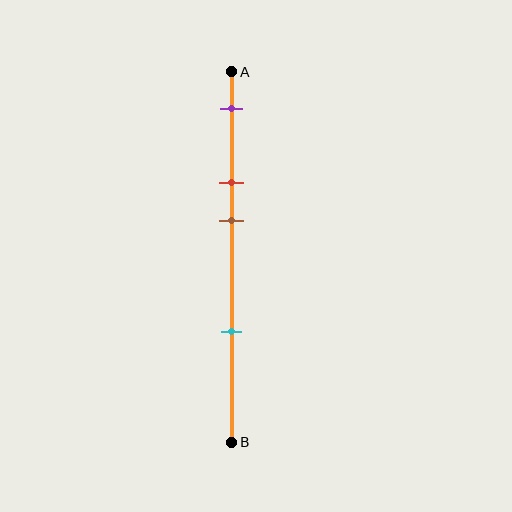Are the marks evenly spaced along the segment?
No, the marks are not evenly spaced.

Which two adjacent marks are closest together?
The red and brown marks are the closest adjacent pair.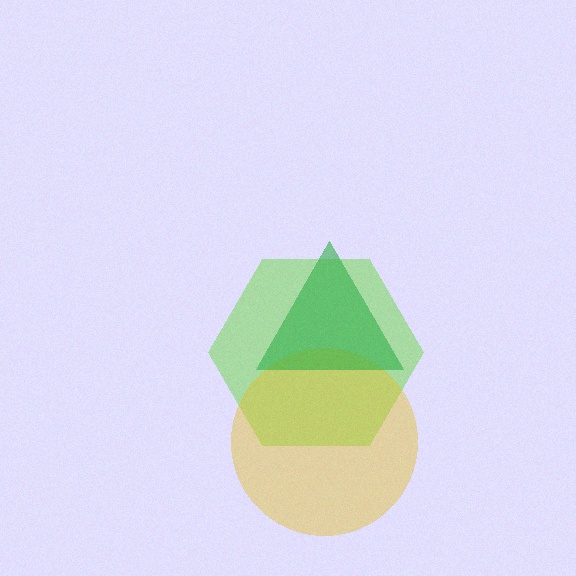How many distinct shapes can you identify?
There are 3 distinct shapes: a lime hexagon, a yellow circle, a green triangle.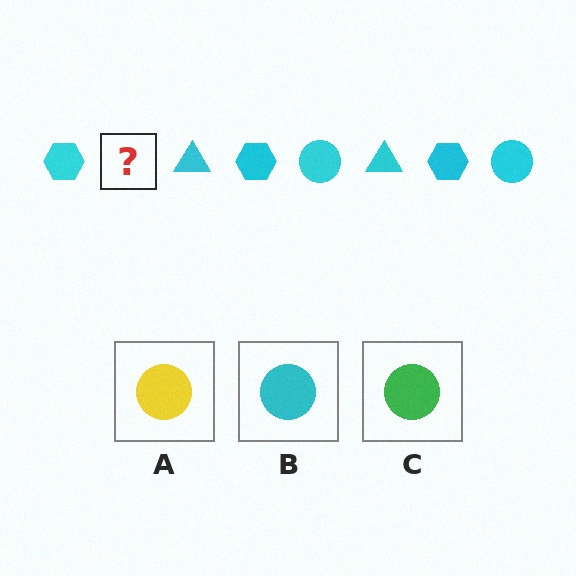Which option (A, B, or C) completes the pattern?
B.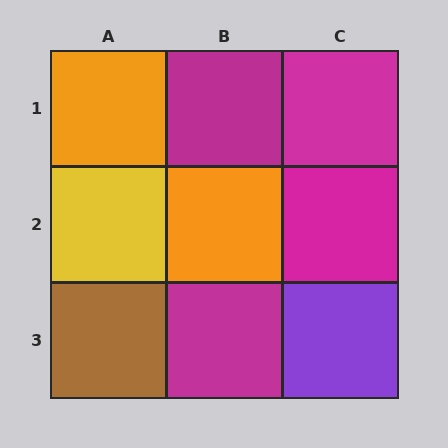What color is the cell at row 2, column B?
Orange.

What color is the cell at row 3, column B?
Magenta.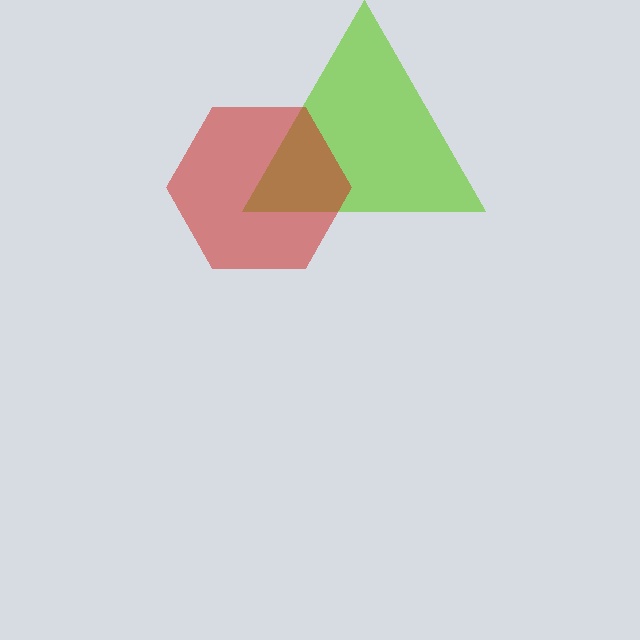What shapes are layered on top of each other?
The layered shapes are: a lime triangle, a red hexagon.